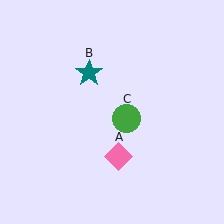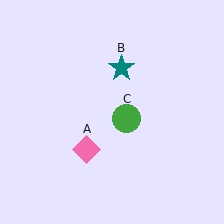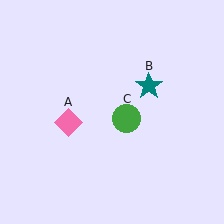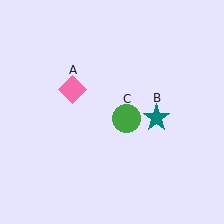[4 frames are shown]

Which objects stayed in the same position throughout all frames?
Green circle (object C) remained stationary.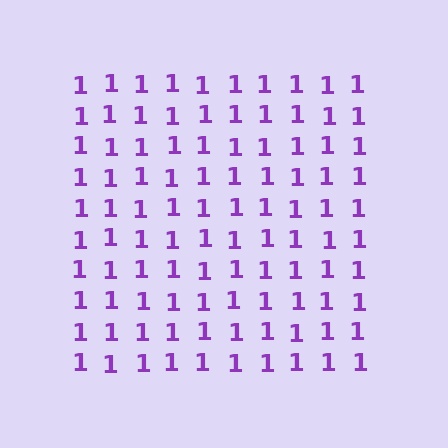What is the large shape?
The large shape is a square.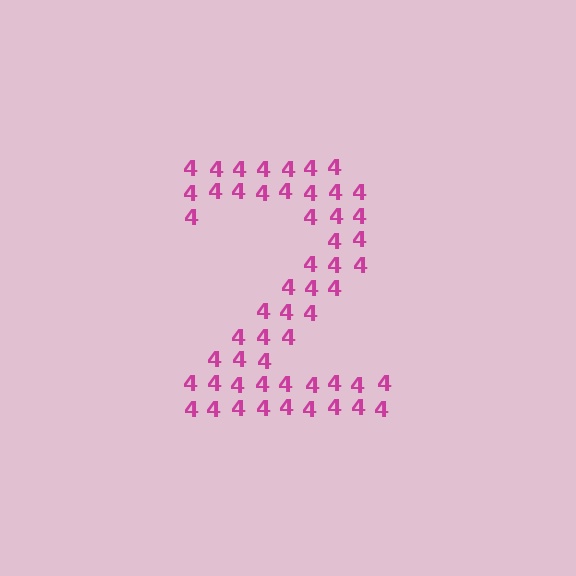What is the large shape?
The large shape is the digit 2.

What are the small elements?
The small elements are digit 4's.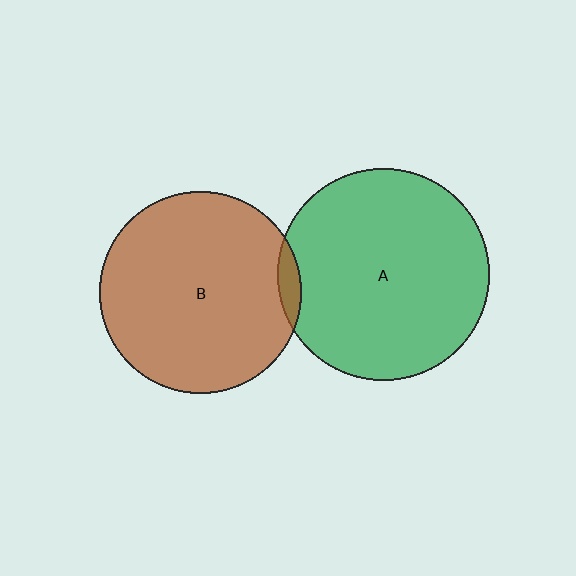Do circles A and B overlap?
Yes.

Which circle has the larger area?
Circle A (green).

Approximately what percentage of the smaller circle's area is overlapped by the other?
Approximately 5%.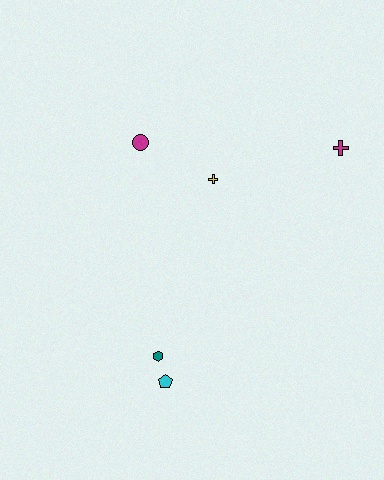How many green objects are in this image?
There are no green objects.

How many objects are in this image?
There are 5 objects.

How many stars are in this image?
There are no stars.